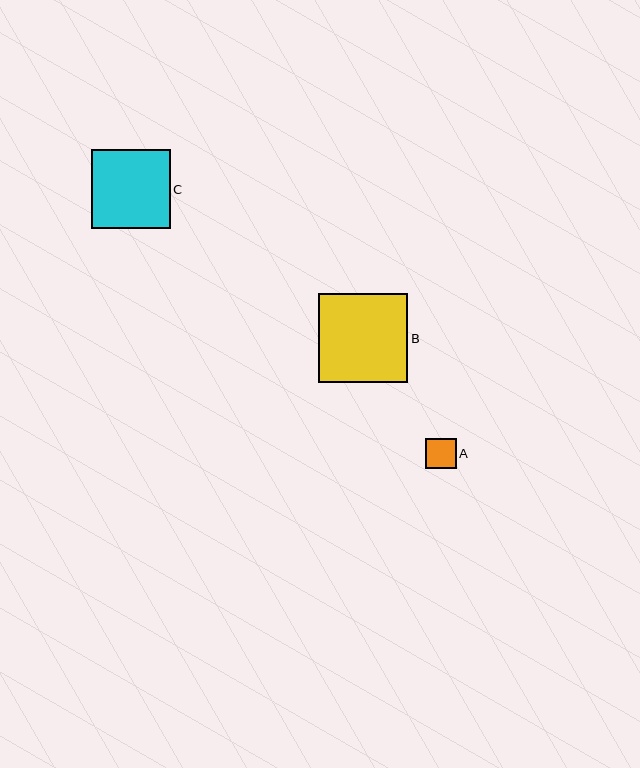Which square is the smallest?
Square A is the smallest with a size of approximately 30 pixels.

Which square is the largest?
Square B is the largest with a size of approximately 89 pixels.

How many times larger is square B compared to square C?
Square B is approximately 1.1 times the size of square C.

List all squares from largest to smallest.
From largest to smallest: B, C, A.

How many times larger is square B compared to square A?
Square B is approximately 2.9 times the size of square A.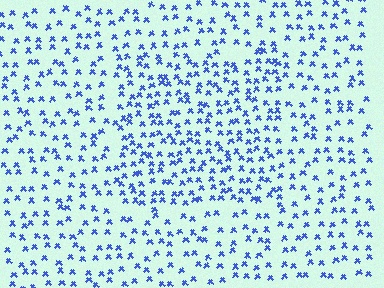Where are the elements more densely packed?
The elements are more densely packed inside the rectangle boundary.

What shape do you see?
I see a rectangle.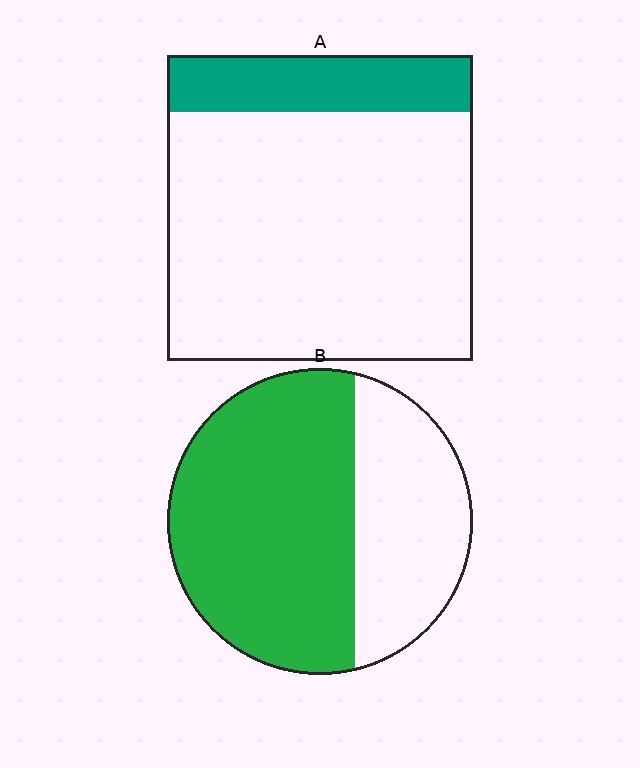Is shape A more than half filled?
No.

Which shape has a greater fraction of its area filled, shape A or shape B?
Shape B.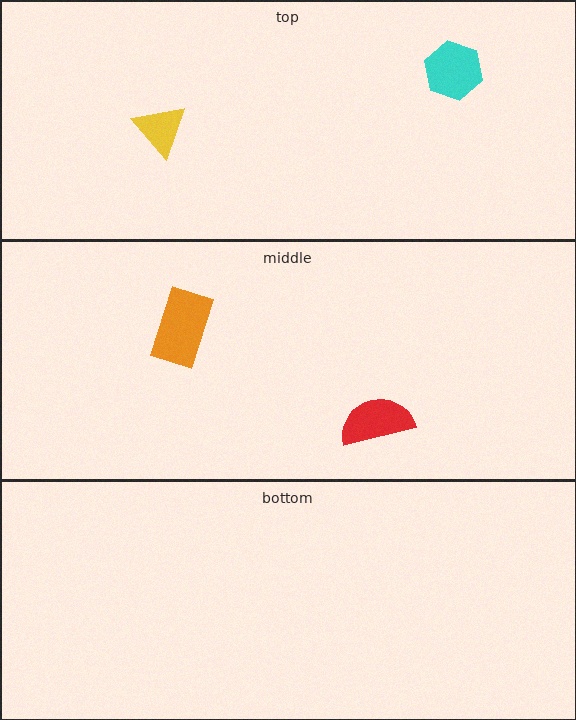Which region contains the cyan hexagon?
The top region.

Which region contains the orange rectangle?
The middle region.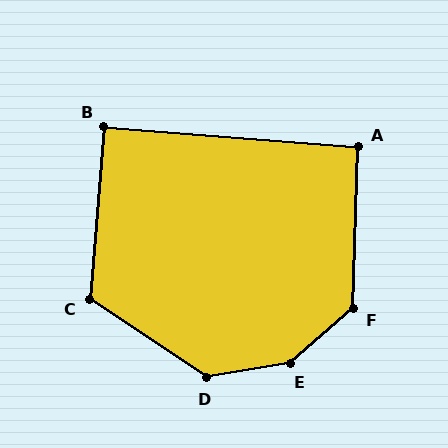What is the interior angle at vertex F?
Approximately 133 degrees (obtuse).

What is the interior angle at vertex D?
Approximately 137 degrees (obtuse).